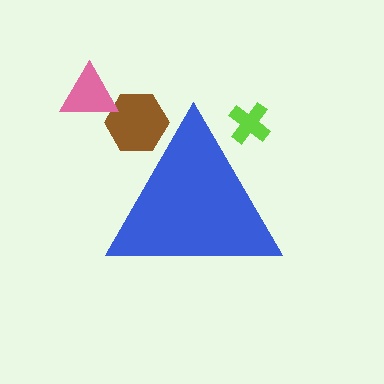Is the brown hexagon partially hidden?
Yes, the brown hexagon is partially hidden behind the blue triangle.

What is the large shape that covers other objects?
A blue triangle.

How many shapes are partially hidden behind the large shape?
2 shapes are partially hidden.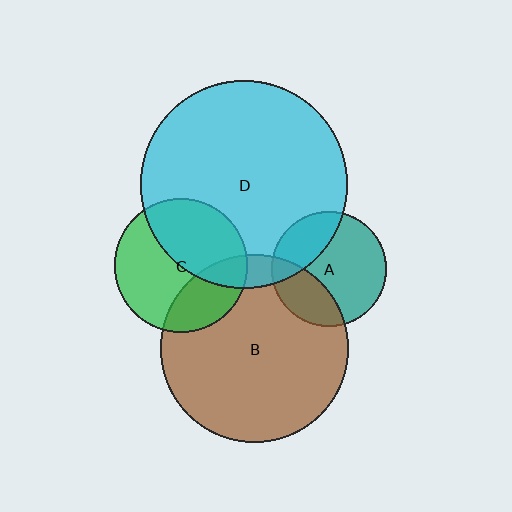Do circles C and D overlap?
Yes.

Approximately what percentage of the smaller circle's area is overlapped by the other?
Approximately 45%.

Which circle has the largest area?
Circle D (cyan).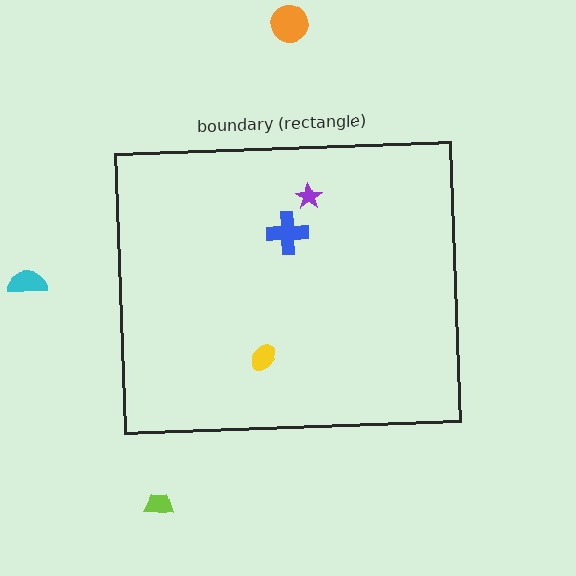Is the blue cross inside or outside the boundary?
Inside.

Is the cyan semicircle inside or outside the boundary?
Outside.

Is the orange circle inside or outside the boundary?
Outside.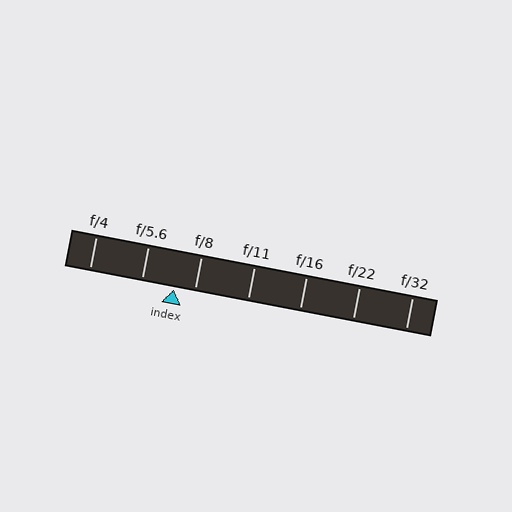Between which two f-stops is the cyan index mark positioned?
The index mark is between f/5.6 and f/8.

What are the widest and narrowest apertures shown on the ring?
The widest aperture shown is f/4 and the narrowest is f/32.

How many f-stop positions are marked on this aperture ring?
There are 7 f-stop positions marked.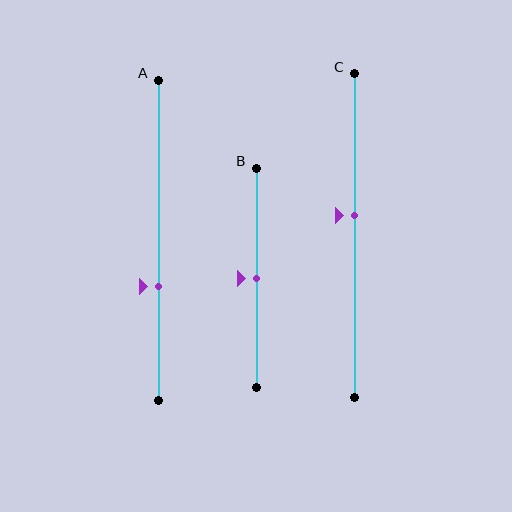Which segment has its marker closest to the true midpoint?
Segment B has its marker closest to the true midpoint.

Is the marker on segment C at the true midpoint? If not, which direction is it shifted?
No, the marker on segment C is shifted upward by about 6% of the segment length.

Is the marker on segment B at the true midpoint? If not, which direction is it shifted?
Yes, the marker on segment B is at the true midpoint.